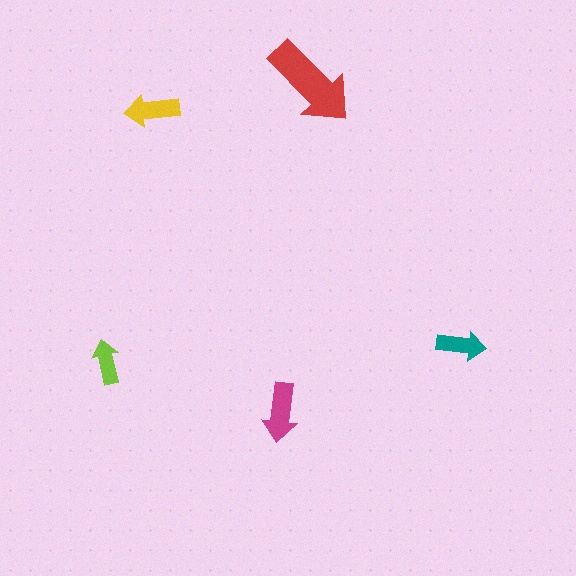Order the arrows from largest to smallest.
the red one, the magenta one, the yellow one, the teal one, the lime one.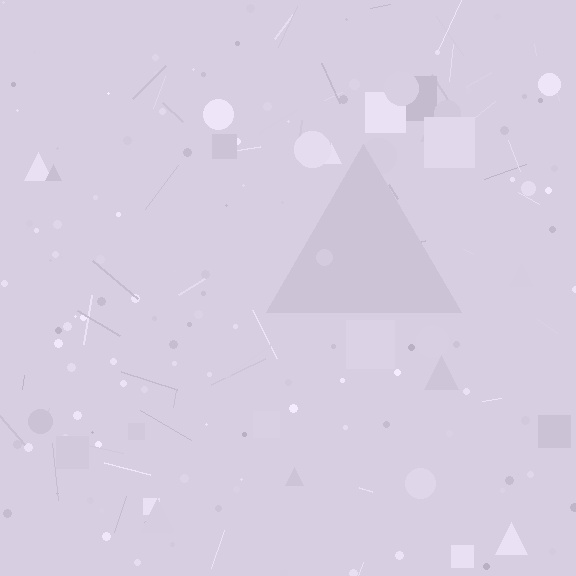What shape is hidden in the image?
A triangle is hidden in the image.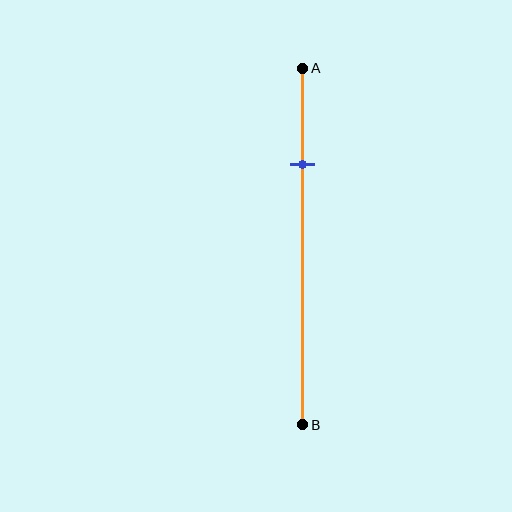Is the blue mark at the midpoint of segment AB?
No, the mark is at about 25% from A, not at the 50% midpoint.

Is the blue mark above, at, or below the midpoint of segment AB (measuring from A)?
The blue mark is above the midpoint of segment AB.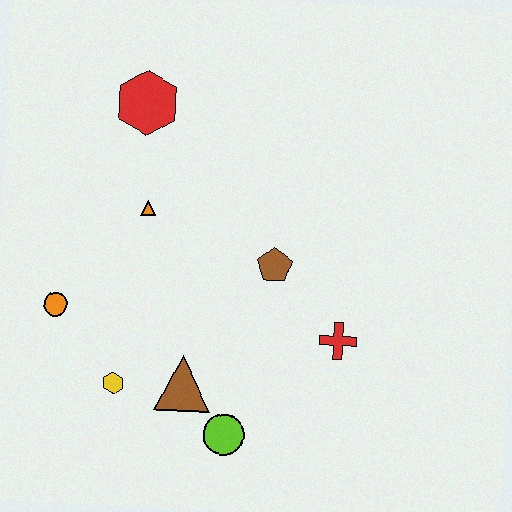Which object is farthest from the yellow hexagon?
The red hexagon is farthest from the yellow hexagon.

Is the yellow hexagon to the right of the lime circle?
No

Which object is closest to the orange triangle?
The red hexagon is closest to the orange triangle.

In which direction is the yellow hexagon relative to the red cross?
The yellow hexagon is to the left of the red cross.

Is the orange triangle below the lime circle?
No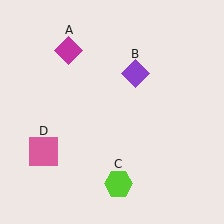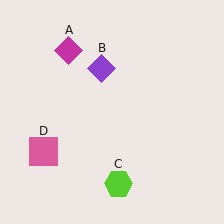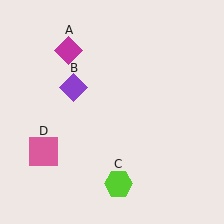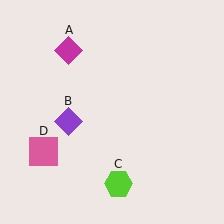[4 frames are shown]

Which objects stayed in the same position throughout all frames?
Magenta diamond (object A) and lime hexagon (object C) and pink square (object D) remained stationary.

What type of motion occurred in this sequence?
The purple diamond (object B) rotated counterclockwise around the center of the scene.